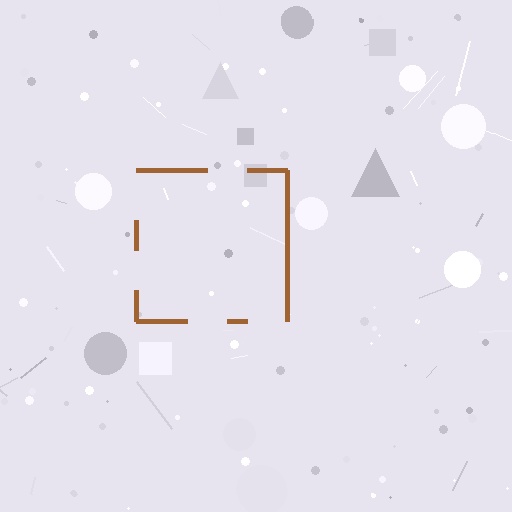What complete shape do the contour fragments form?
The contour fragments form a square.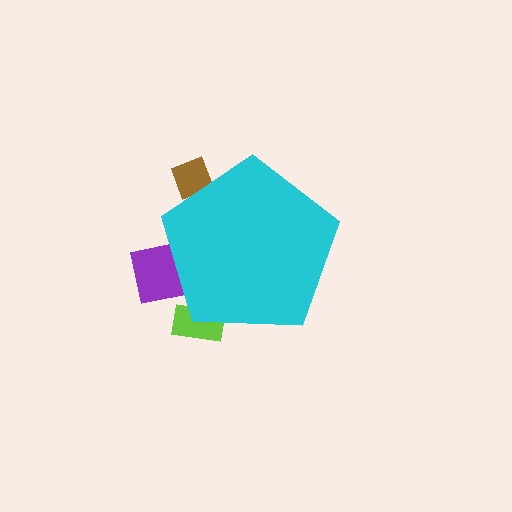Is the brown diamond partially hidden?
Yes, the brown diamond is partially hidden behind the cyan pentagon.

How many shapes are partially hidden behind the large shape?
3 shapes are partially hidden.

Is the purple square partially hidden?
Yes, the purple square is partially hidden behind the cyan pentagon.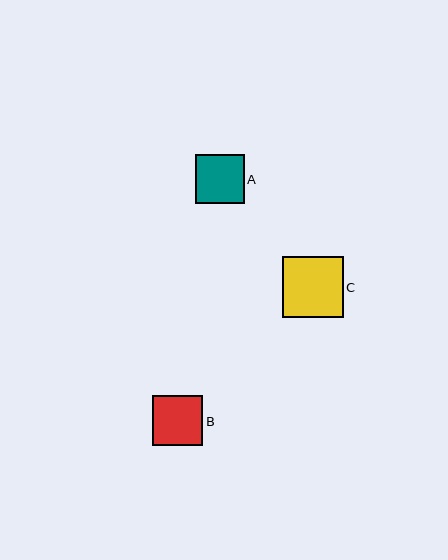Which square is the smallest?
Square A is the smallest with a size of approximately 49 pixels.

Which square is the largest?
Square C is the largest with a size of approximately 60 pixels.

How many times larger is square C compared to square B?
Square C is approximately 1.2 times the size of square B.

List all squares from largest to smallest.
From largest to smallest: C, B, A.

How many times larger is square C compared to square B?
Square C is approximately 1.2 times the size of square B.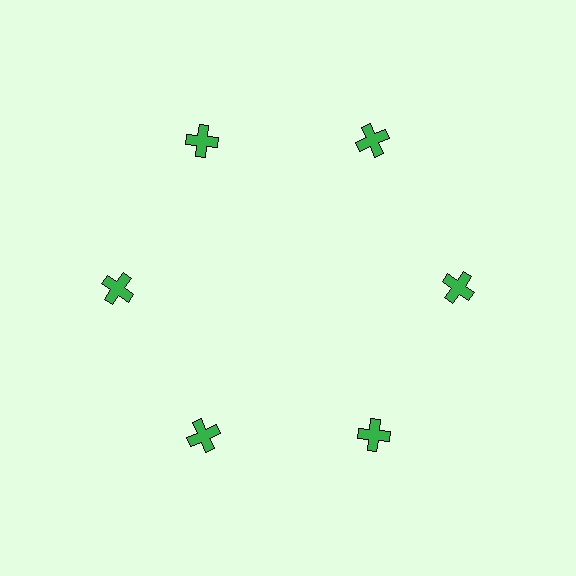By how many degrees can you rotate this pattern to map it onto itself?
The pattern maps onto itself every 60 degrees of rotation.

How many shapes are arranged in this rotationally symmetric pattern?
There are 6 shapes, arranged in 6 groups of 1.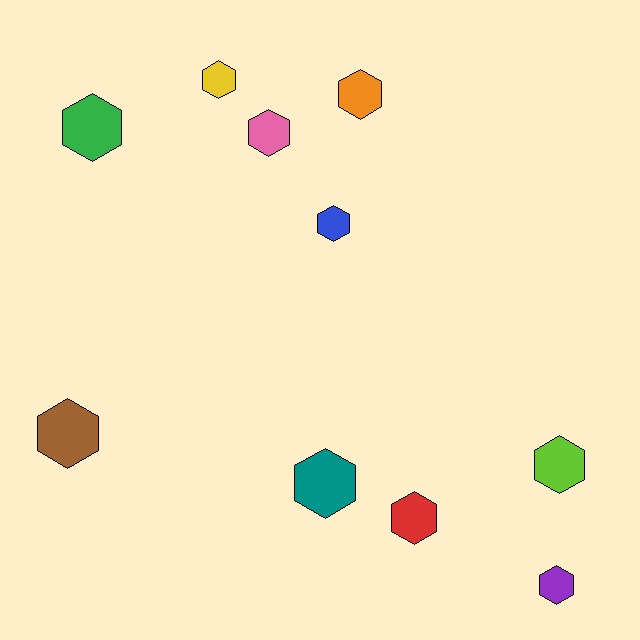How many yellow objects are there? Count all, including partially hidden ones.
There is 1 yellow object.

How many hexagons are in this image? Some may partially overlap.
There are 10 hexagons.